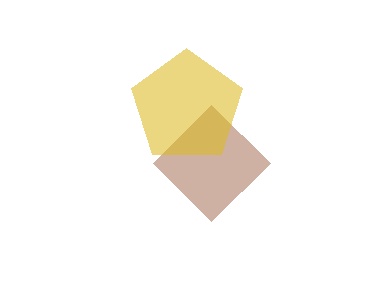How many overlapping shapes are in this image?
There are 2 overlapping shapes in the image.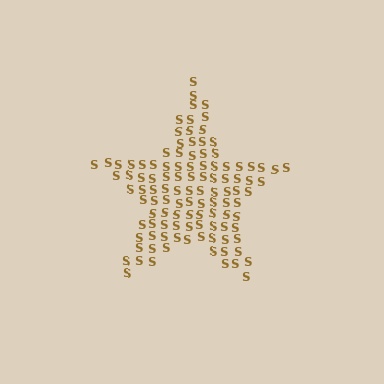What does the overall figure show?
The overall figure shows a star.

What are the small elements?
The small elements are letter S's.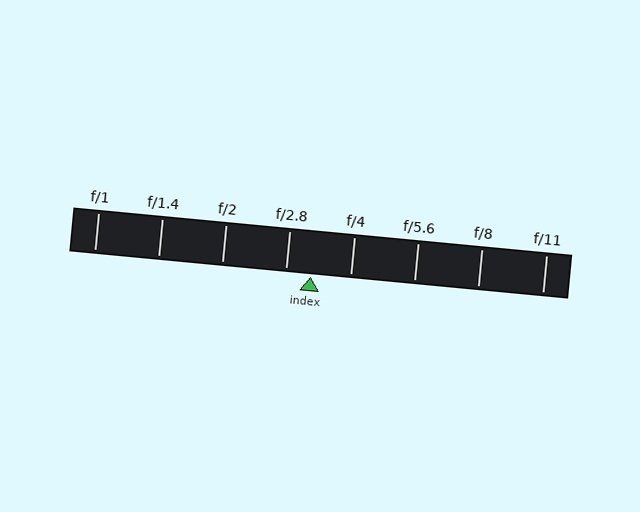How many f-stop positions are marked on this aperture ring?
There are 8 f-stop positions marked.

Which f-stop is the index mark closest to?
The index mark is closest to f/2.8.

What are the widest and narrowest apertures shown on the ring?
The widest aperture shown is f/1 and the narrowest is f/11.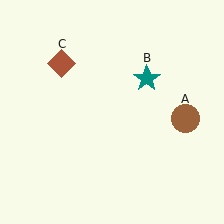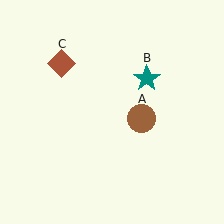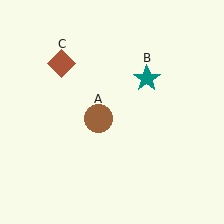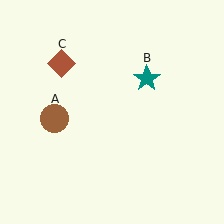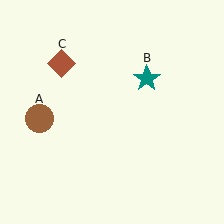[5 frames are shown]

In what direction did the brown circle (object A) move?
The brown circle (object A) moved left.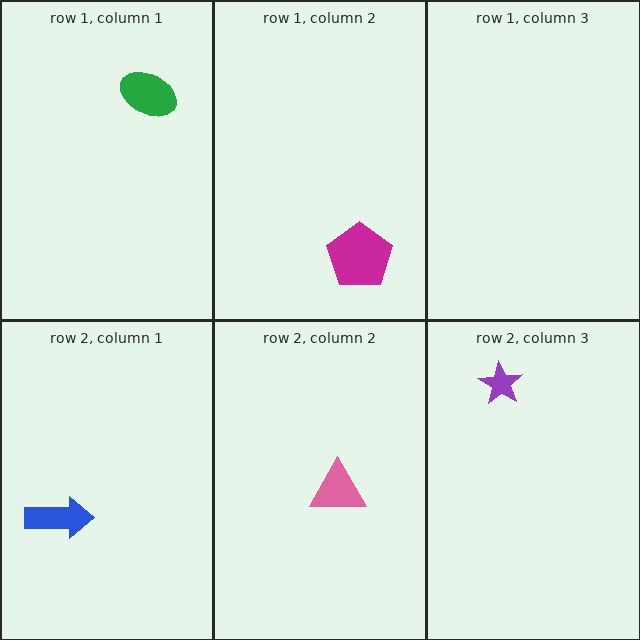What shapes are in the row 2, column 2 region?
The pink triangle.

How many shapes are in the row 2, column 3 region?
1.